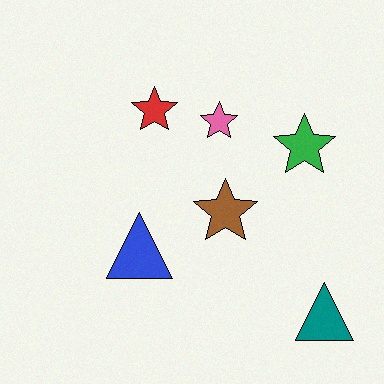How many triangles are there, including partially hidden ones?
There are 2 triangles.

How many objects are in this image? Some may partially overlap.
There are 6 objects.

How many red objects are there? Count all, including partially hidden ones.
There is 1 red object.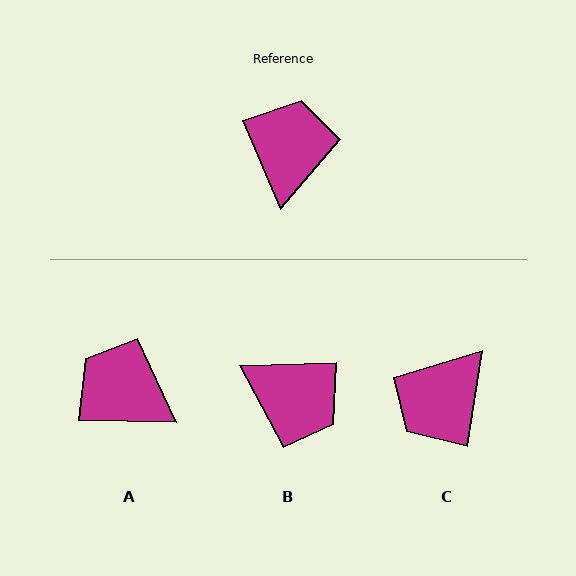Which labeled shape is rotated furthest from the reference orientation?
C, about 148 degrees away.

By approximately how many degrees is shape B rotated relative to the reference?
Approximately 111 degrees clockwise.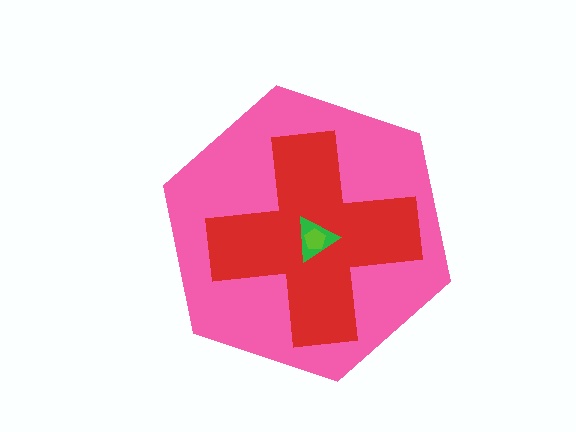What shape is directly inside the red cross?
The green triangle.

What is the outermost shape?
The pink hexagon.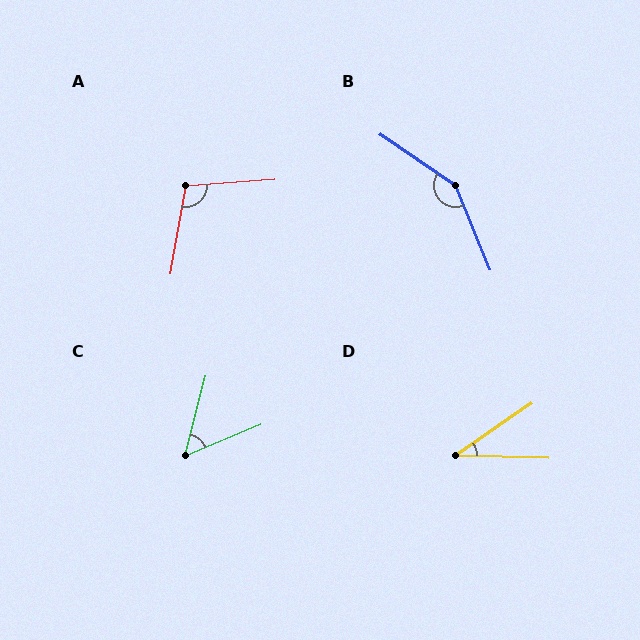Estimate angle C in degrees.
Approximately 53 degrees.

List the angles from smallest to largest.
D (36°), C (53°), A (104°), B (147°).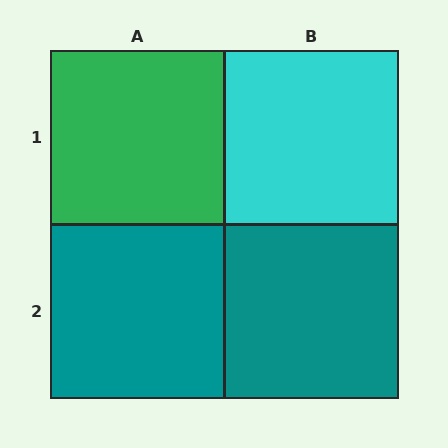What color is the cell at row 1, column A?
Green.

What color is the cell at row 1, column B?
Cyan.